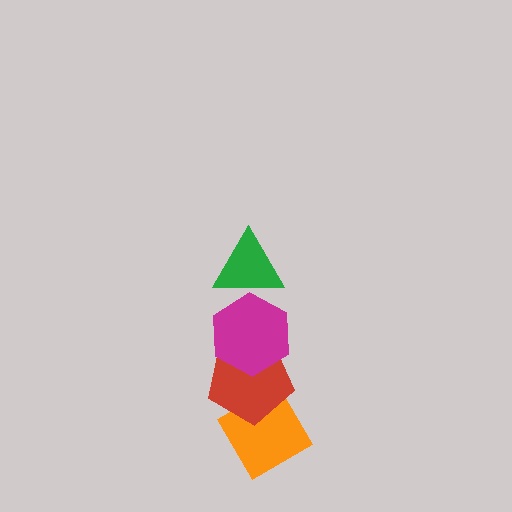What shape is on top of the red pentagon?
The magenta hexagon is on top of the red pentagon.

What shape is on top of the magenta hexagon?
The green triangle is on top of the magenta hexagon.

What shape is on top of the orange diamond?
The red pentagon is on top of the orange diamond.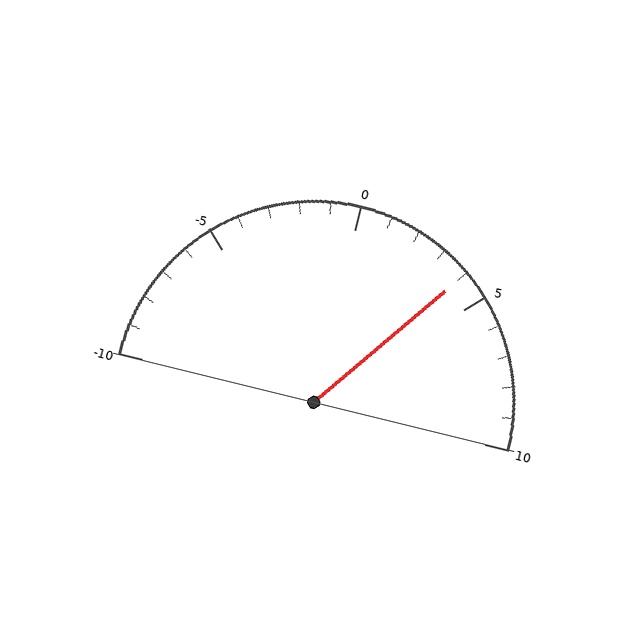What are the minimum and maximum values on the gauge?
The gauge ranges from -10 to 10.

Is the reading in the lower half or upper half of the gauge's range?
The reading is in the upper half of the range (-10 to 10).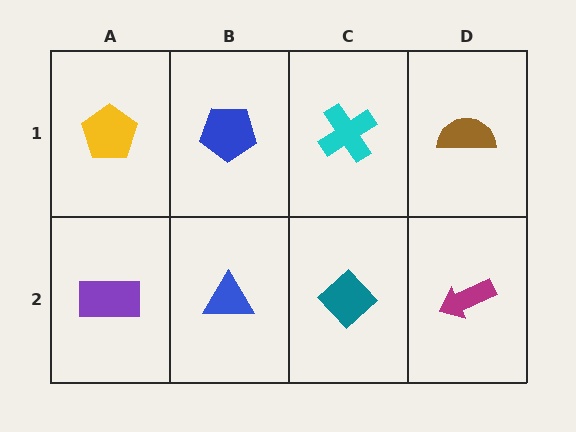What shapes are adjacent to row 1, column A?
A purple rectangle (row 2, column A), a blue pentagon (row 1, column B).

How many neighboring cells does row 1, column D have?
2.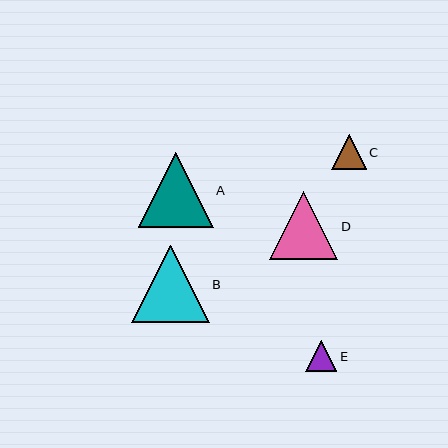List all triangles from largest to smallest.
From largest to smallest: B, A, D, C, E.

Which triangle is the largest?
Triangle B is the largest with a size of approximately 78 pixels.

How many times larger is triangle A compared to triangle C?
Triangle A is approximately 2.2 times the size of triangle C.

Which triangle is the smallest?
Triangle E is the smallest with a size of approximately 31 pixels.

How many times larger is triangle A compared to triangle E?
Triangle A is approximately 2.4 times the size of triangle E.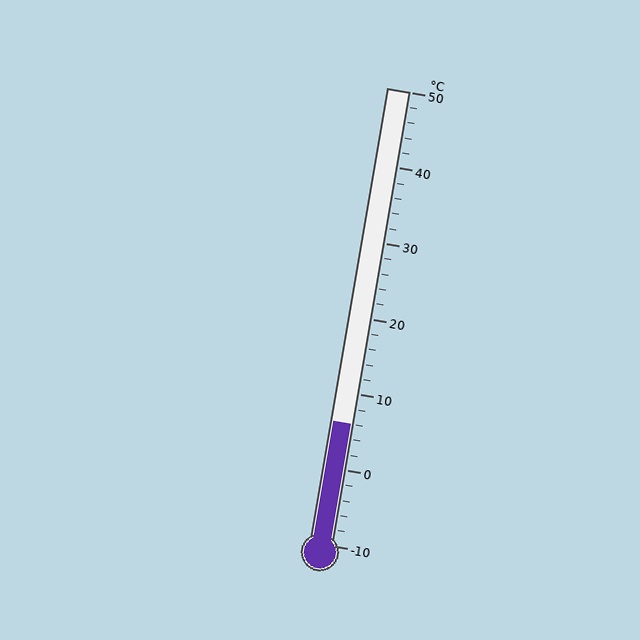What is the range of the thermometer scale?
The thermometer scale ranges from -10°C to 50°C.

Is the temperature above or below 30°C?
The temperature is below 30°C.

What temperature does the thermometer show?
The thermometer shows approximately 6°C.